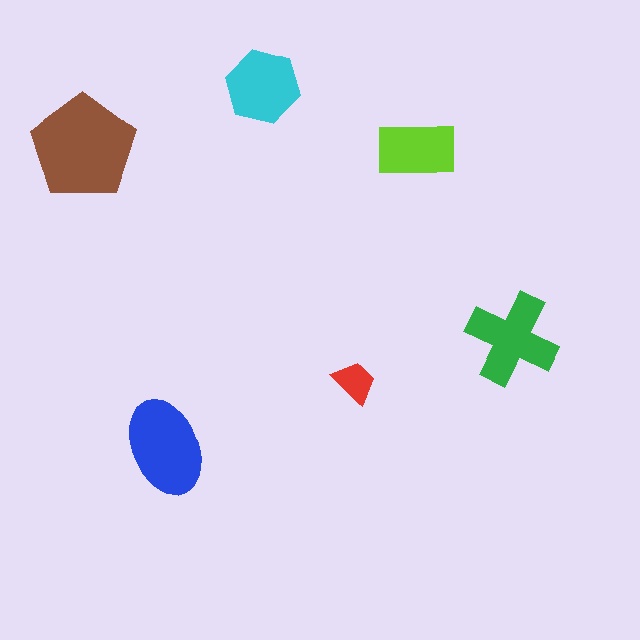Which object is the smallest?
The red trapezoid.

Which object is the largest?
The brown pentagon.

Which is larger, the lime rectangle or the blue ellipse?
The blue ellipse.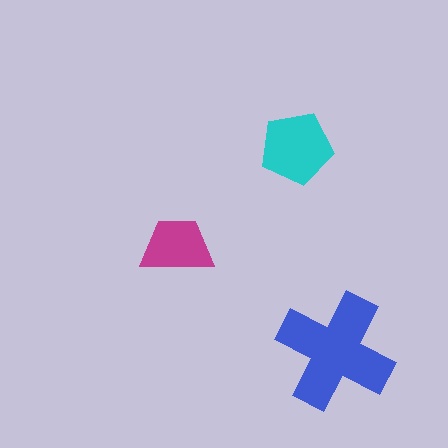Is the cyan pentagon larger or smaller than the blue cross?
Smaller.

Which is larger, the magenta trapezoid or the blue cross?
The blue cross.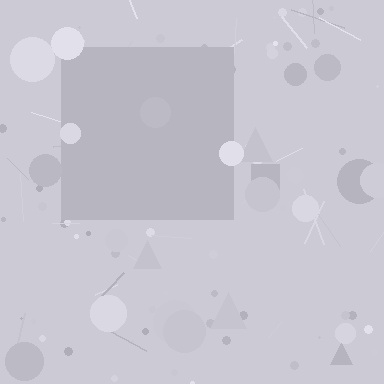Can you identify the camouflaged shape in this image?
The camouflaged shape is a square.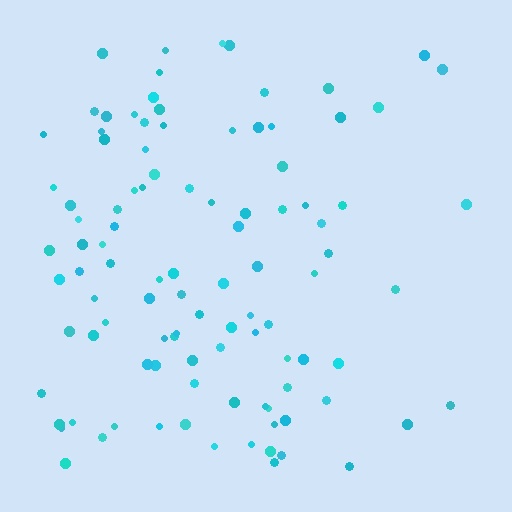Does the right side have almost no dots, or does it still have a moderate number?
Still a moderate number, just noticeably fewer than the left.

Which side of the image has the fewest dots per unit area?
The right.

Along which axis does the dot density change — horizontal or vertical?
Horizontal.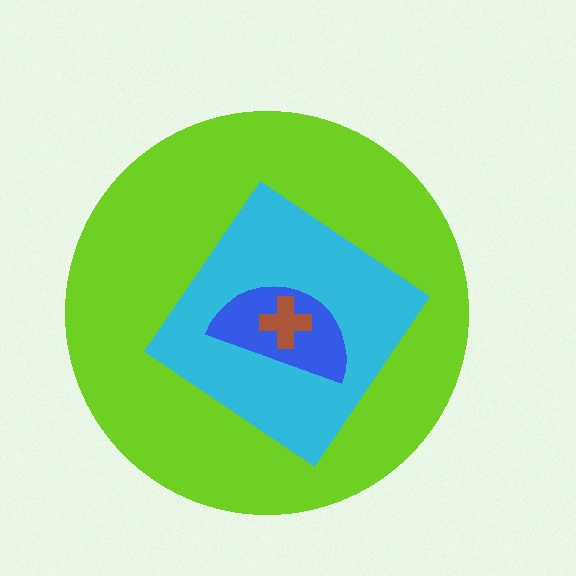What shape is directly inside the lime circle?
The cyan diamond.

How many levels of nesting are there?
4.